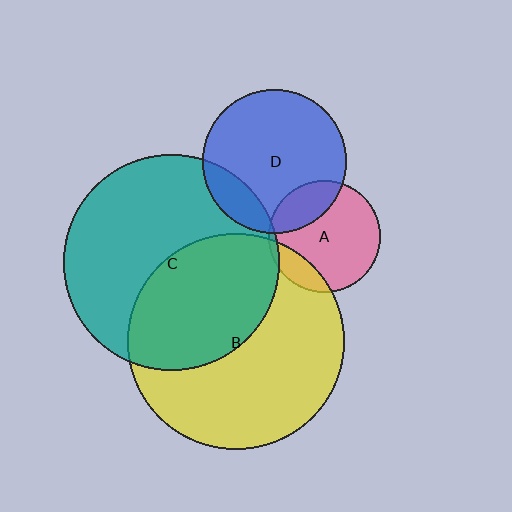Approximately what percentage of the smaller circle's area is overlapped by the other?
Approximately 25%.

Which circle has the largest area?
Circle B (yellow).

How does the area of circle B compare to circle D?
Approximately 2.3 times.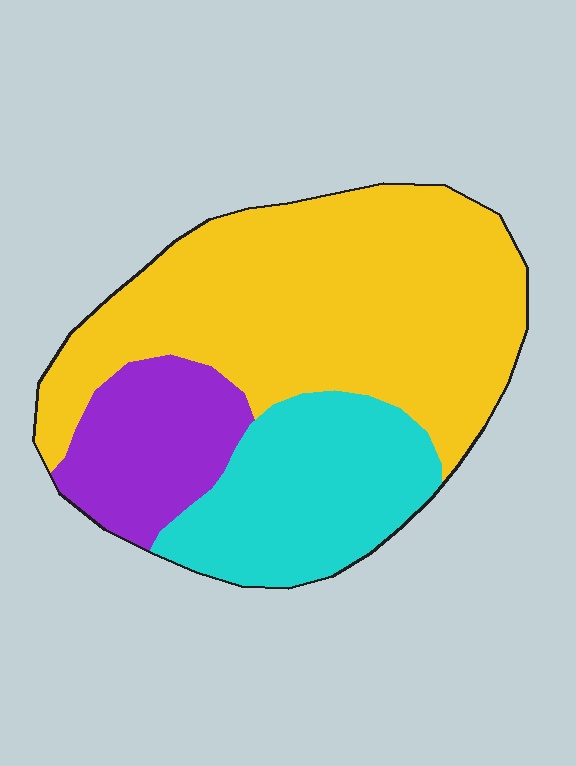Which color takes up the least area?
Purple, at roughly 15%.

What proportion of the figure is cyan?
Cyan covers 26% of the figure.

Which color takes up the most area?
Yellow, at roughly 55%.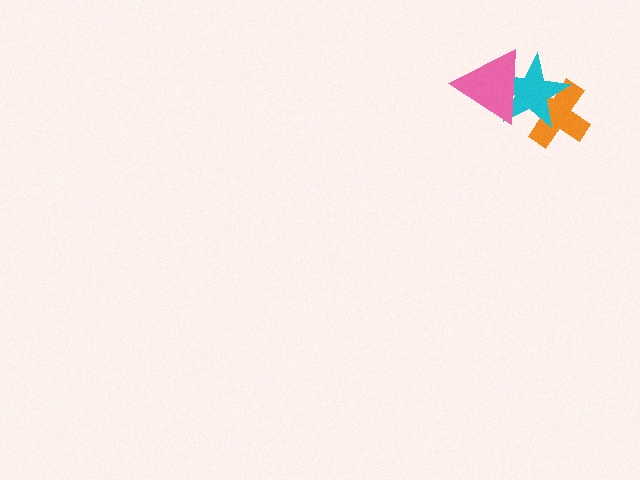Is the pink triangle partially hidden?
No, no other shape covers it.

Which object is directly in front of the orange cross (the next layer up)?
The cyan star is directly in front of the orange cross.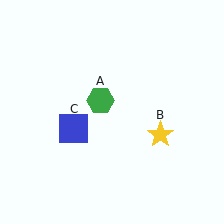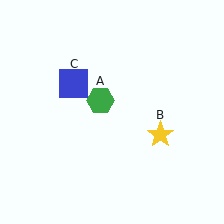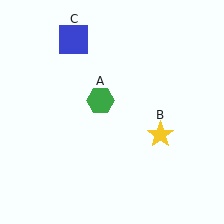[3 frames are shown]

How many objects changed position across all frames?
1 object changed position: blue square (object C).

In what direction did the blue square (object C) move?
The blue square (object C) moved up.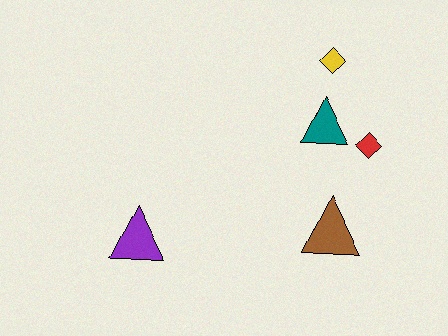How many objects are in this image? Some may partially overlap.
There are 5 objects.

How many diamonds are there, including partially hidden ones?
There are 2 diamonds.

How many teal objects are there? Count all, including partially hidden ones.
There is 1 teal object.